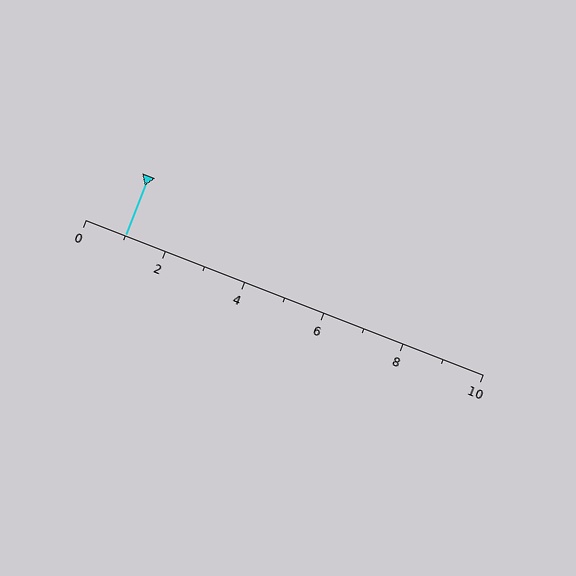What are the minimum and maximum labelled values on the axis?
The axis runs from 0 to 10.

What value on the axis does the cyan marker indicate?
The marker indicates approximately 1.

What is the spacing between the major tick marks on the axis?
The major ticks are spaced 2 apart.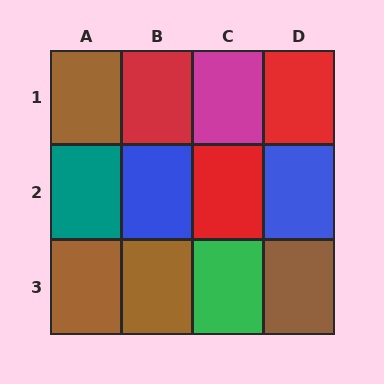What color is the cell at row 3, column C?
Green.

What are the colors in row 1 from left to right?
Brown, red, magenta, red.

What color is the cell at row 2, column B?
Blue.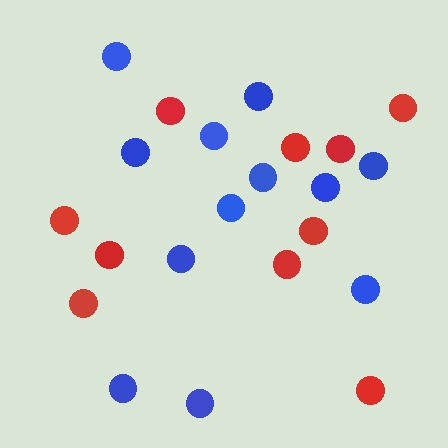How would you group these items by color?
There are 2 groups: one group of red circles (10) and one group of blue circles (12).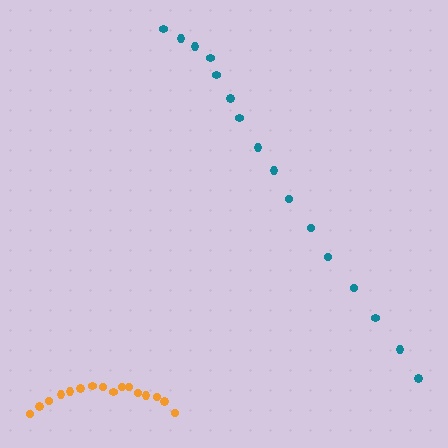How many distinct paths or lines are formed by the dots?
There are 2 distinct paths.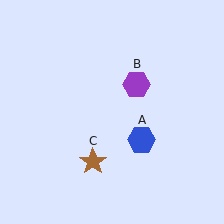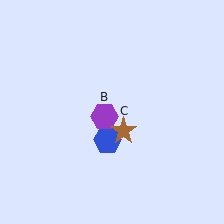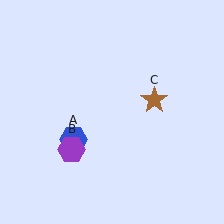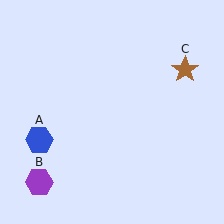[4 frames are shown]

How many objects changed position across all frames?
3 objects changed position: blue hexagon (object A), purple hexagon (object B), brown star (object C).